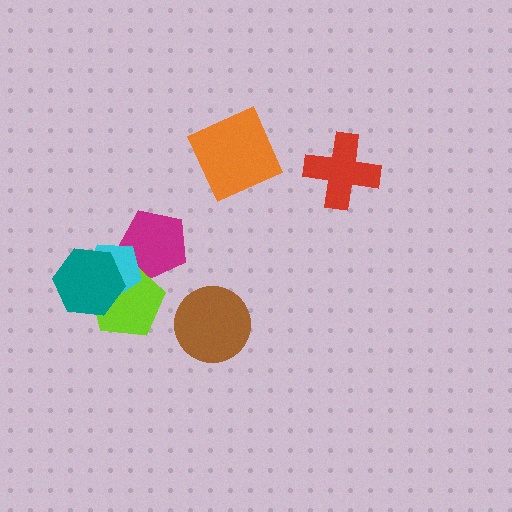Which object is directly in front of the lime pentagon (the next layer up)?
The cyan pentagon is directly in front of the lime pentagon.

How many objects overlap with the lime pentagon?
3 objects overlap with the lime pentagon.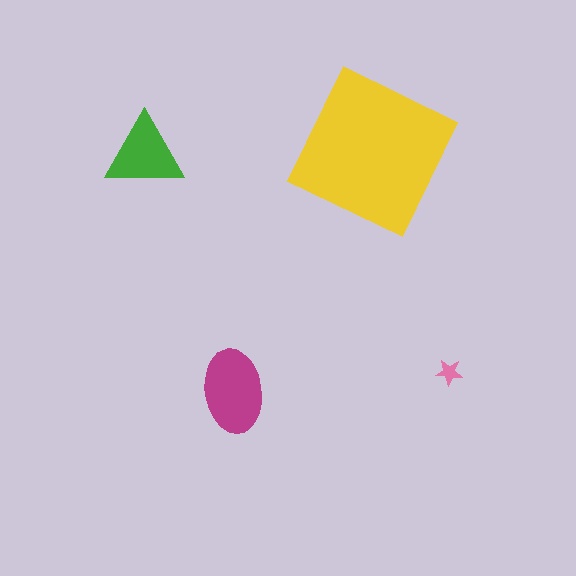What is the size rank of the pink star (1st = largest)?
4th.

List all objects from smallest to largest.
The pink star, the green triangle, the magenta ellipse, the yellow square.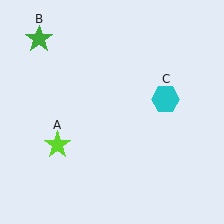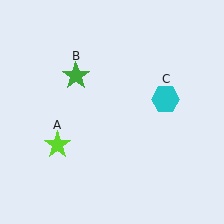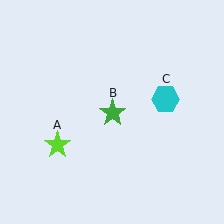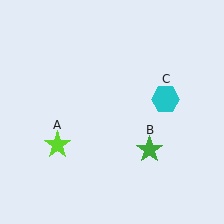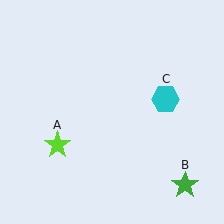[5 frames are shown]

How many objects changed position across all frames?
1 object changed position: green star (object B).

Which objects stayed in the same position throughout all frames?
Lime star (object A) and cyan hexagon (object C) remained stationary.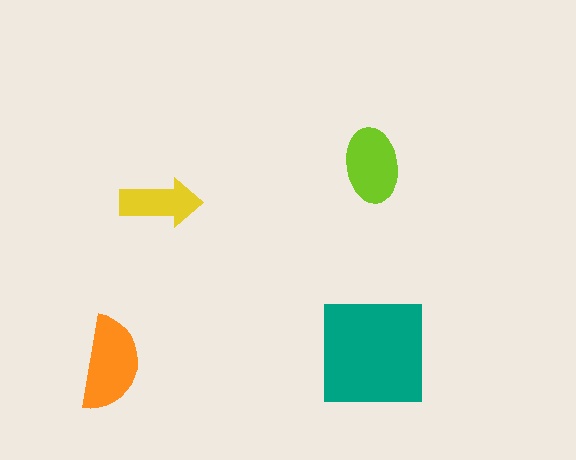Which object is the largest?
The teal square.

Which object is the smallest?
The yellow arrow.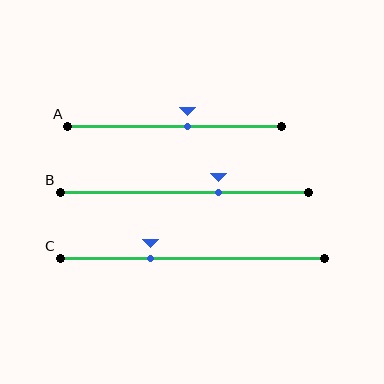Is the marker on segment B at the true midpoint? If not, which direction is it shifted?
No, the marker on segment B is shifted to the right by about 14% of the segment length.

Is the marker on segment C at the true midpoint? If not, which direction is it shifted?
No, the marker on segment C is shifted to the left by about 16% of the segment length.